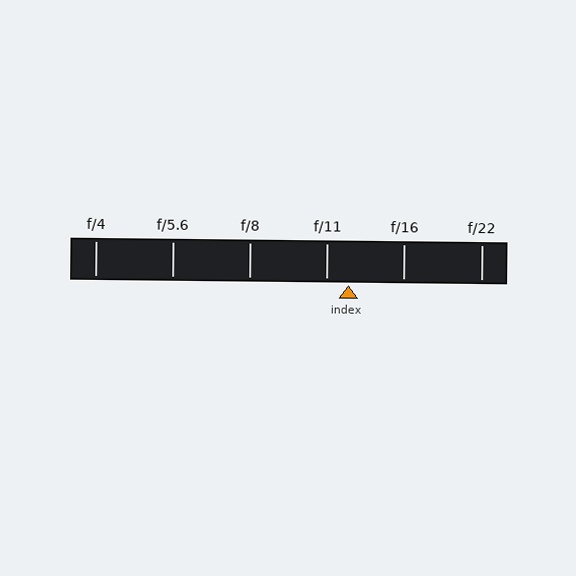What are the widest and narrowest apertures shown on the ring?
The widest aperture shown is f/4 and the narrowest is f/22.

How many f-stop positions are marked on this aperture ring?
There are 6 f-stop positions marked.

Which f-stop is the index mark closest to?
The index mark is closest to f/11.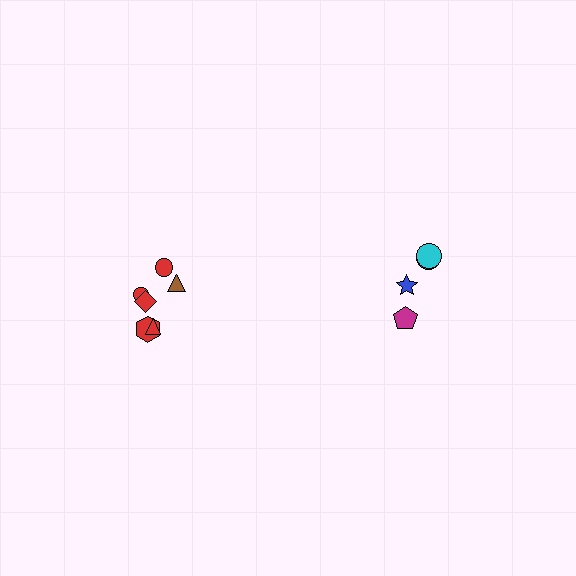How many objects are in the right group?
There are 4 objects.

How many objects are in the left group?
There are 6 objects.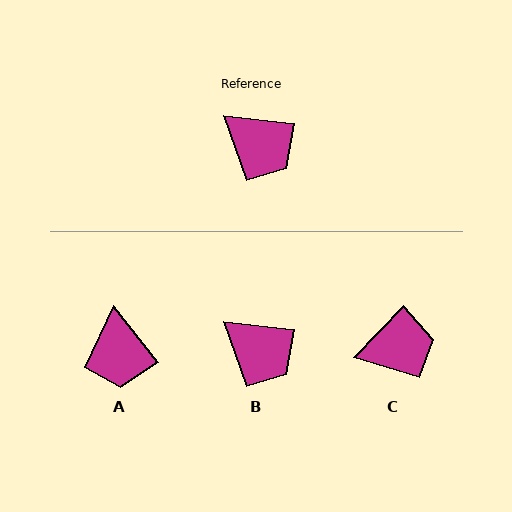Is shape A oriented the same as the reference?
No, it is off by about 45 degrees.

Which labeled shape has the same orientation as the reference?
B.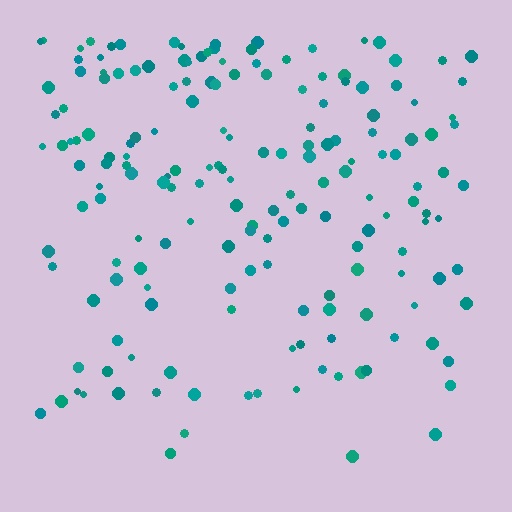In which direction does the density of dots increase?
From bottom to top, with the top side densest.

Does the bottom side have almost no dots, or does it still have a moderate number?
Still a moderate number, just noticeably fewer than the top.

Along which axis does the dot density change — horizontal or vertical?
Vertical.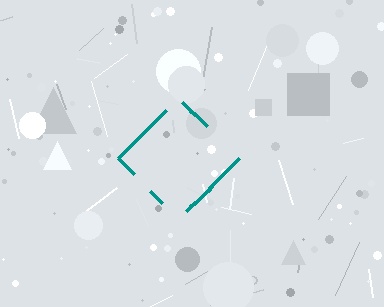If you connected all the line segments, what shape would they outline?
They would outline a diamond.